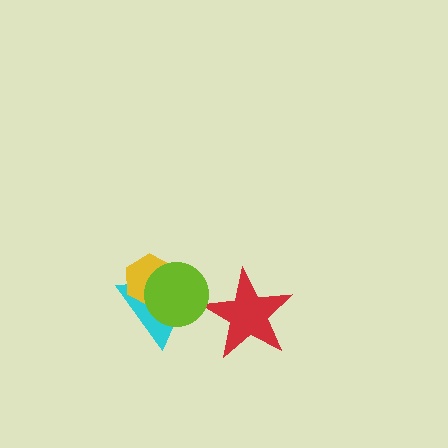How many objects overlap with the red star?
0 objects overlap with the red star.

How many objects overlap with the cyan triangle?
2 objects overlap with the cyan triangle.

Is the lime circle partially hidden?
No, no other shape covers it.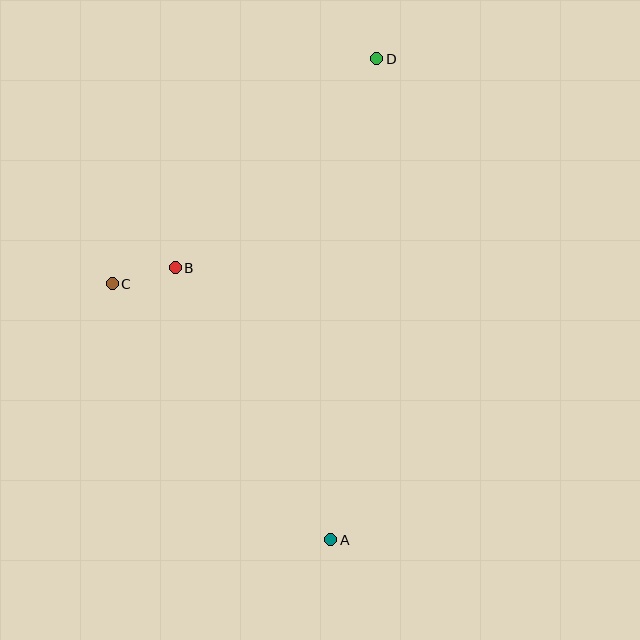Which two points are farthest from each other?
Points A and D are farthest from each other.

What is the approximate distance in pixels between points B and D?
The distance between B and D is approximately 290 pixels.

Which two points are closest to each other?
Points B and C are closest to each other.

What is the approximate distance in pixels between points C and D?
The distance between C and D is approximately 347 pixels.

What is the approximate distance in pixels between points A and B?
The distance between A and B is approximately 314 pixels.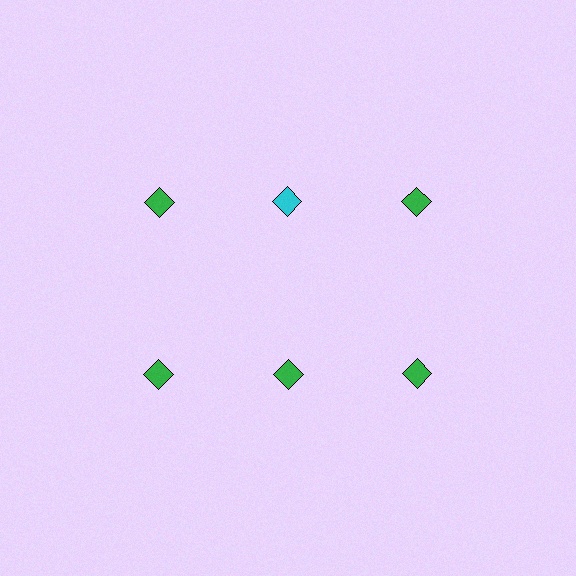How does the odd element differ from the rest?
It has a different color: cyan instead of green.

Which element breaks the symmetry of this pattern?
The cyan diamond in the top row, second from left column breaks the symmetry. All other shapes are green diamonds.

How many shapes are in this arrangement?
There are 6 shapes arranged in a grid pattern.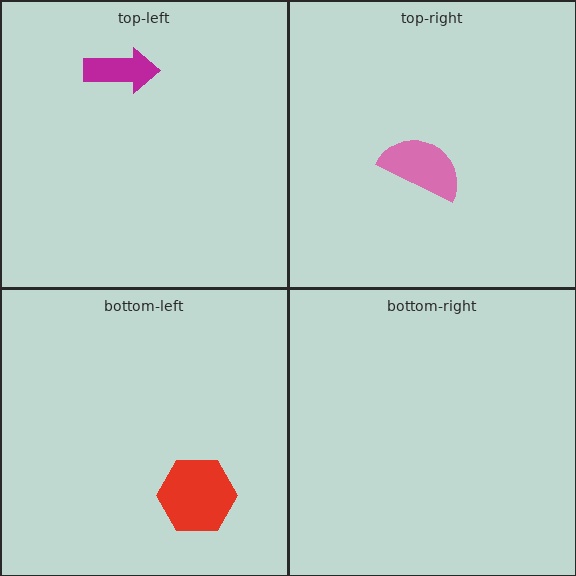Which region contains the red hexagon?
The bottom-left region.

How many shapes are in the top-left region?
1.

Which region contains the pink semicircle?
The top-right region.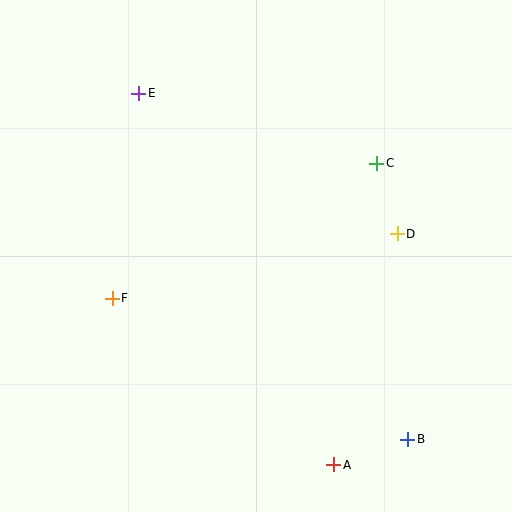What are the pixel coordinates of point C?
Point C is at (377, 163).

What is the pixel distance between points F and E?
The distance between F and E is 207 pixels.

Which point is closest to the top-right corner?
Point C is closest to the top-right corner.